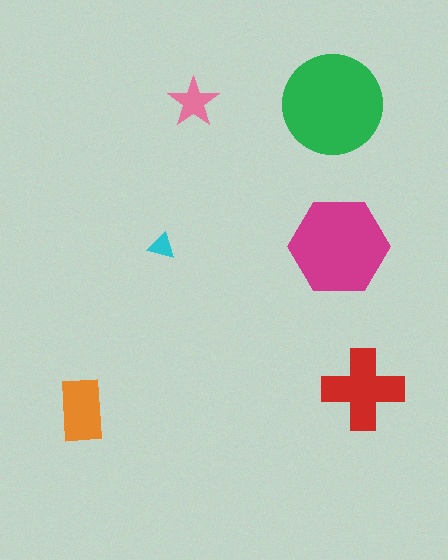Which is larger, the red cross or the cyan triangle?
The red cross.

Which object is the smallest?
The cyan triangle.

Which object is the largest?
The green circle.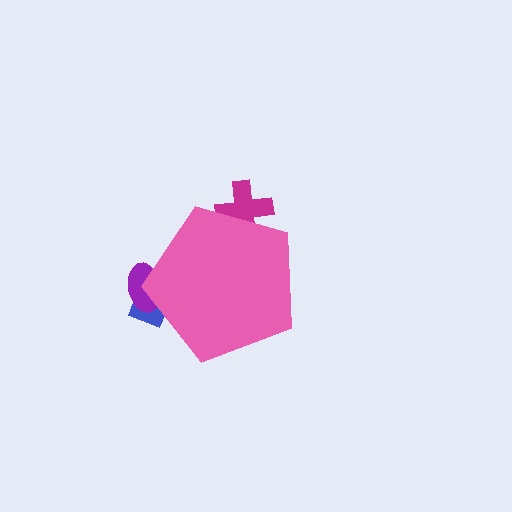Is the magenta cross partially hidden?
Yes, the magenta cross is partially hidden behind the pink pentagon.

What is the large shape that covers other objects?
A pink pentagon.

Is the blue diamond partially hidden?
Yes, the blue diamond is partially hidden behind the pink pentagon.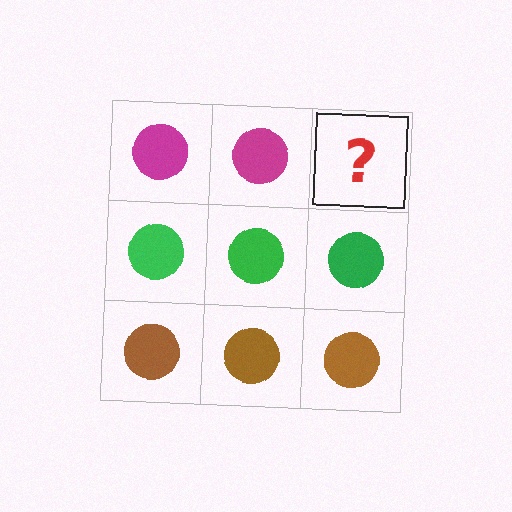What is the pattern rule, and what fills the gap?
The rule is that each row has a consistent color. The gap should be filled with a magenta circle.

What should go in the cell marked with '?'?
The missing cell should contain a magenta circle.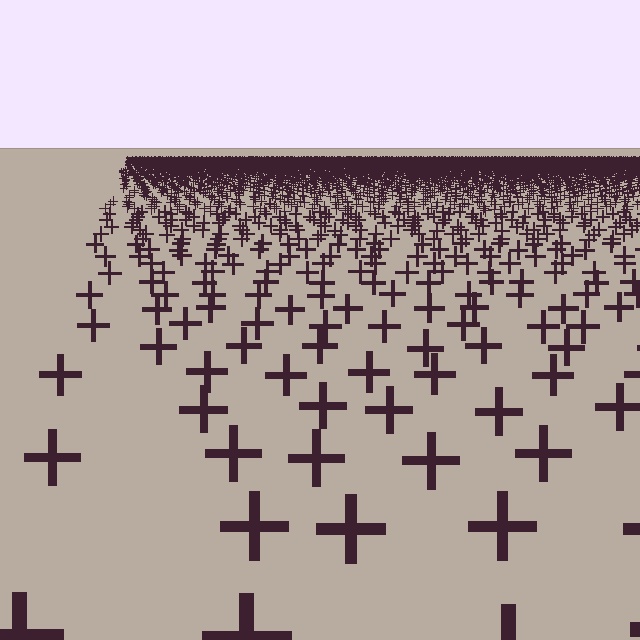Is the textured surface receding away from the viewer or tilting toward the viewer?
The surface is receding away from the viewer. Texture elements get smaller and denser toward the top.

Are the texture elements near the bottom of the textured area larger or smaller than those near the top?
Larger. Near the bottom, elements are closer to the viewer and appear at a bigger on-screen size.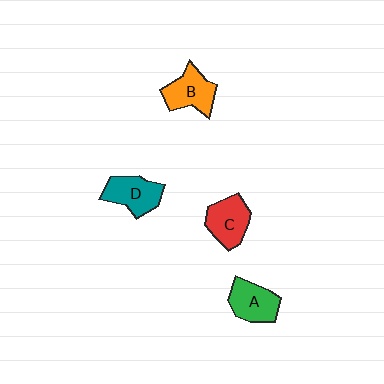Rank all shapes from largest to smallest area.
From largest to smallest: D (teal), B (orange), C (red), A (green).